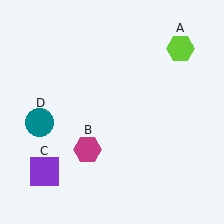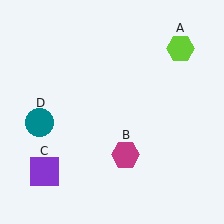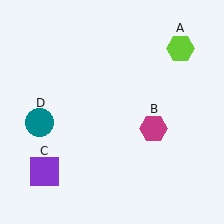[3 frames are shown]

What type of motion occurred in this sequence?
The magenta hexagon (object B) rotated counterclockwise around the center of the scene.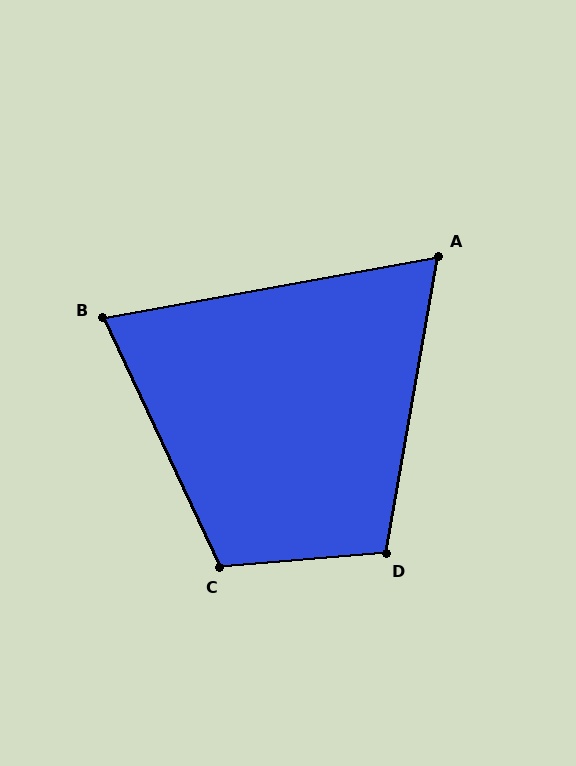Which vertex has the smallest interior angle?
A, at approximately 70 degrees.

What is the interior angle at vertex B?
Approximately 75 degrees (acute).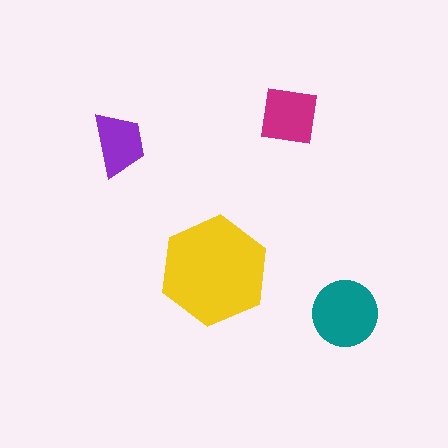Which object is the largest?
The yellow hexagon.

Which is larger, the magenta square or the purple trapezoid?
The magenta square.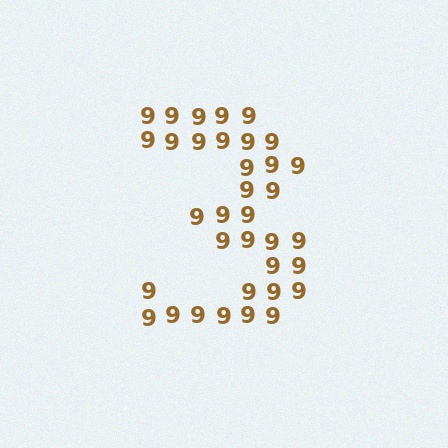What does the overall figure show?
The overall figure shows the digit 3.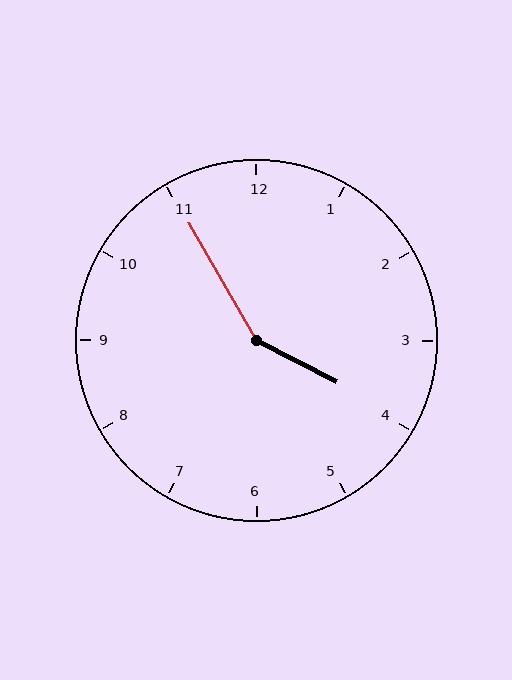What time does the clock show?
3:55.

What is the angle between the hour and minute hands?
Approximately 148 degrees.